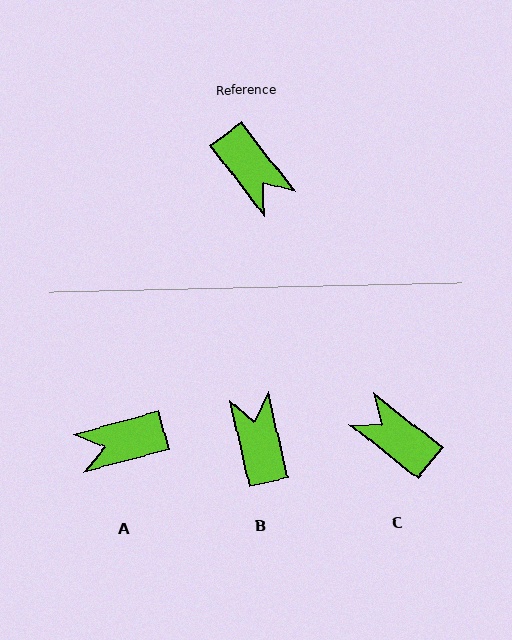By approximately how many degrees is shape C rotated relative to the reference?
Approximately 165 degrees clockwise.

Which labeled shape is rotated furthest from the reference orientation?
C, about 165 degrees away.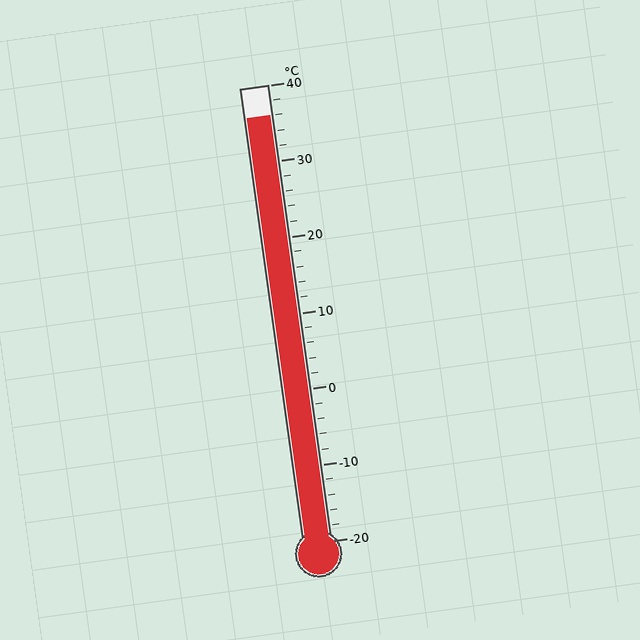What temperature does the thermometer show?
The thermometer shows approximately 36°C.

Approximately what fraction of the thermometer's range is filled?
The thermometer is filled to approximately 95% of its range.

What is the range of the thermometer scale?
The thermometer scale ranges from -20°C to 40°C.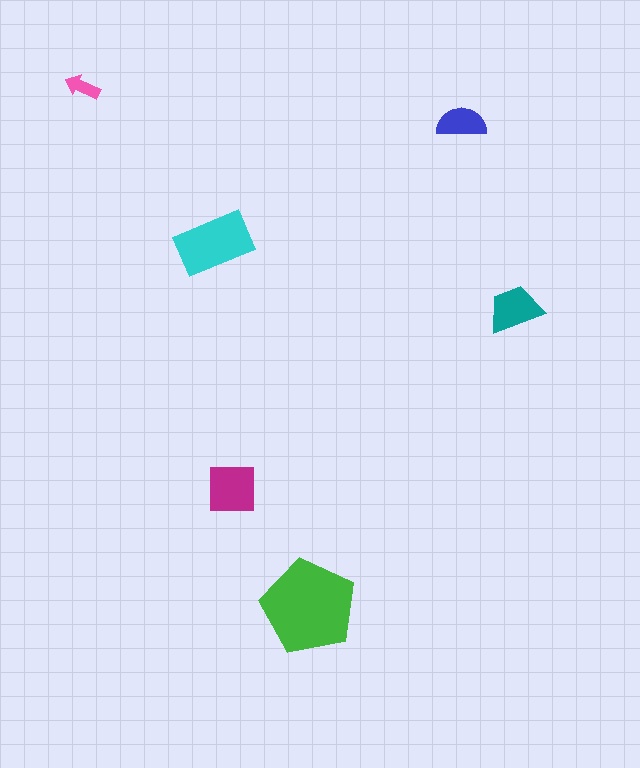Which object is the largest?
The green pentagon.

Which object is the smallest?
The pink arrow.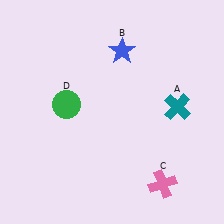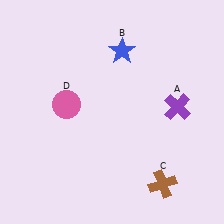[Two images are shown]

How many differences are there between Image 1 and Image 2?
There are 3 differences between the two images.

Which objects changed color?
A changed from teal to purple. C changed from pink to brown. D changed from green to pink.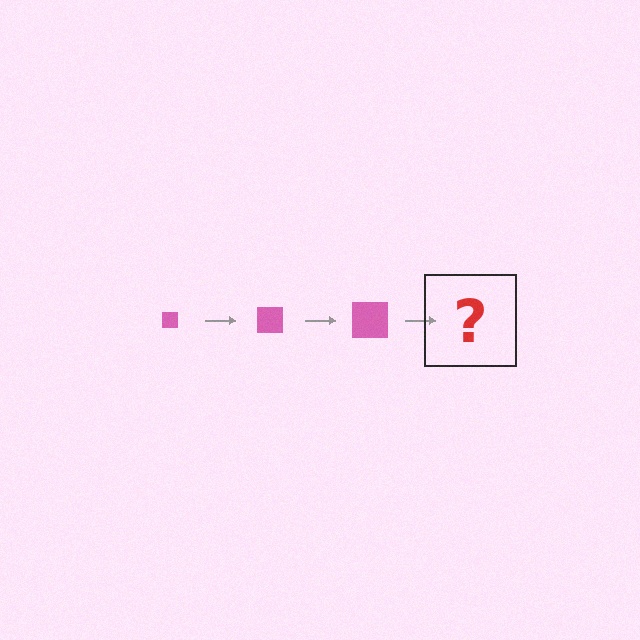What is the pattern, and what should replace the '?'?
The pattern is that the square gets progressively larger each step. The '?' should be a pink square, larger than the previous one.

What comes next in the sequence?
The next element should be a pink square, larger than the previous one.